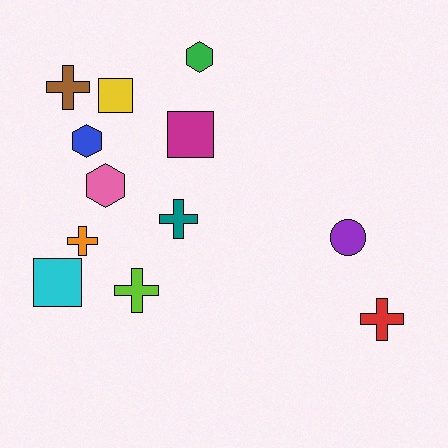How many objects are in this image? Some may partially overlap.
There are 12 objects.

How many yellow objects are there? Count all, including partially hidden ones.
There is 1 yellow object.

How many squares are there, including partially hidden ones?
There are 3 squares.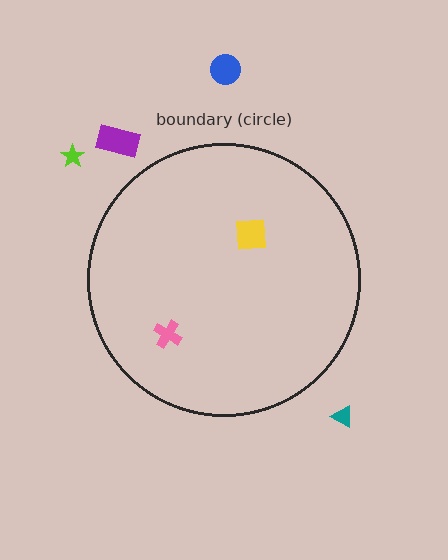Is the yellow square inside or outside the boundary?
Inside.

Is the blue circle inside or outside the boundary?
Outside.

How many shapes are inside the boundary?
2 inside, 4 outside.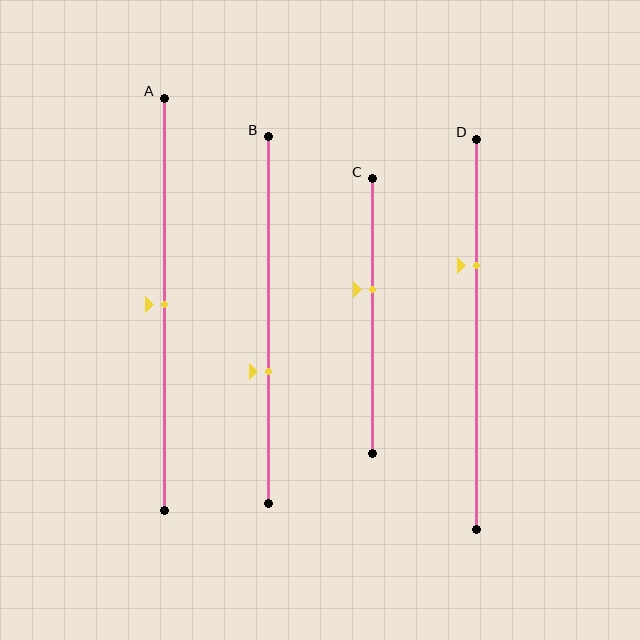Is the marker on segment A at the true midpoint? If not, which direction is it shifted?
Yes, the marker on segment A is at the true midpoint.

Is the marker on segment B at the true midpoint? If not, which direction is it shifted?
No, the marker on segment B is shifted downward by about 14% of the segment length.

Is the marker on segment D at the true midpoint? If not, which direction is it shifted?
No, the marker on segment D is shifted upward by about 18% of the segment length.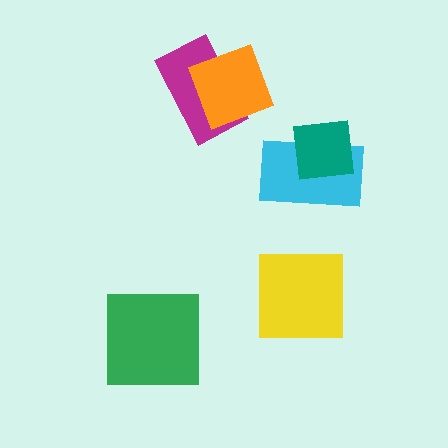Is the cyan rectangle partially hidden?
Yes, it is partially covered by another shape.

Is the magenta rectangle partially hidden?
Yes, it is partially covered by another shape.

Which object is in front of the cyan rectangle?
The teal square is in front of the cyan rectangle.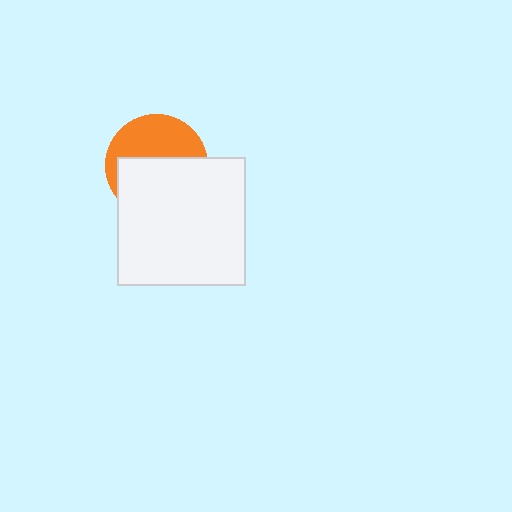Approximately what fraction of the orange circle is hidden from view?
Roughly 55% of the orange circle is hidden behind the white square.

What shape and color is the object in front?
The object in front is a white square.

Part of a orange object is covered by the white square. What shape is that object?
It is a circle.